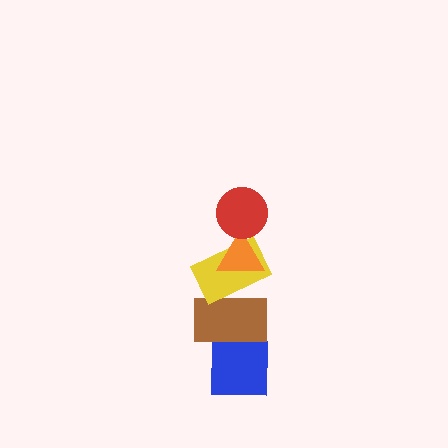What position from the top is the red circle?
The red circle is 1st from the top.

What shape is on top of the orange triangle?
The red circle is on top of the orange triangle.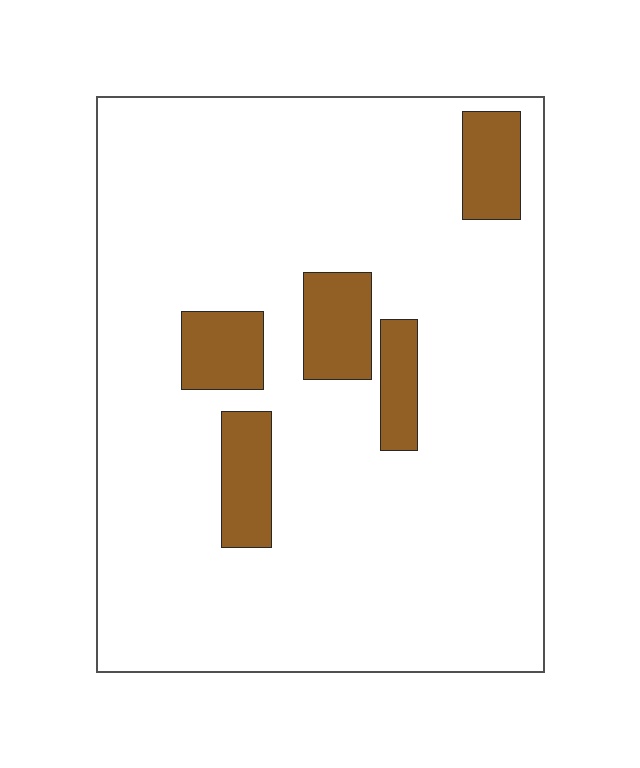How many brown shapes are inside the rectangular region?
5.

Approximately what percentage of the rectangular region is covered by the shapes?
Approximately 15%.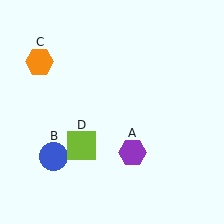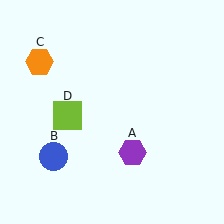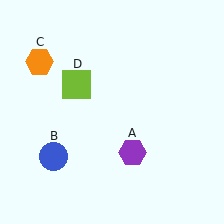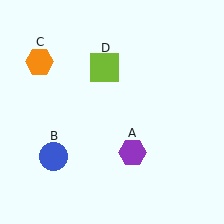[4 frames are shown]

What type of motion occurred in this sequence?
The lime square (object D) rotated clockwise around the center of the scene.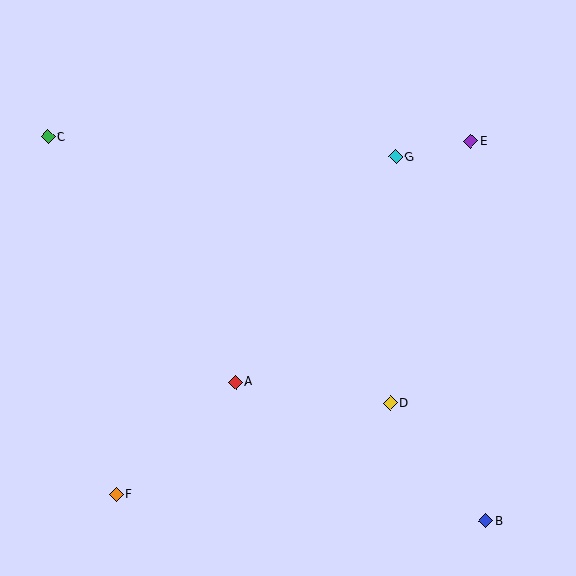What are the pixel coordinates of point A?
Point A is at (235, 382).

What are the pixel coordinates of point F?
Point F is at (116, 495).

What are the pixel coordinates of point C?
Point C is at (48, 137).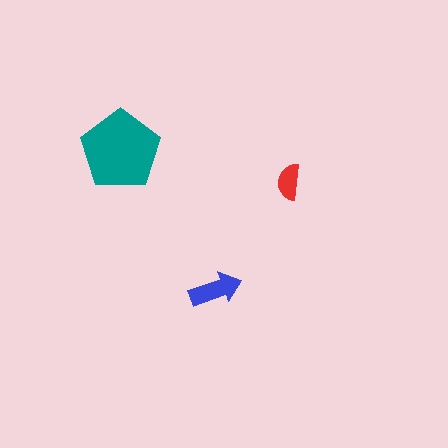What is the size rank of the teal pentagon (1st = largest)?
1st.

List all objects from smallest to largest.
The red semicircle, the blue arrow, the teal pentagon.